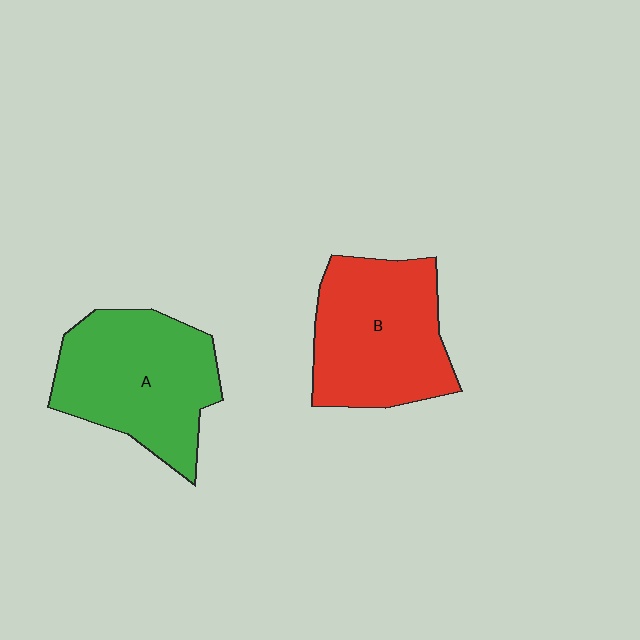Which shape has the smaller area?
Shape B (red).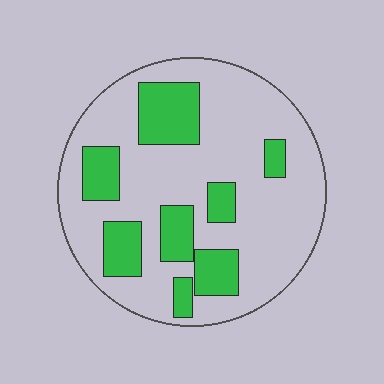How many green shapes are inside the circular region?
8.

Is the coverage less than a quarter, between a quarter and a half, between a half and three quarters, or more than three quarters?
Between a quarter and a half.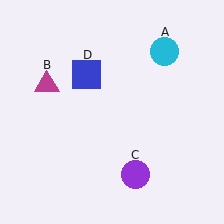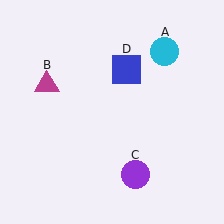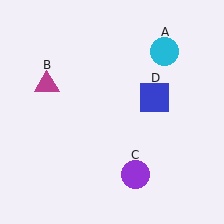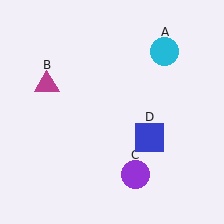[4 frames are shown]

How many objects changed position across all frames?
1 object changed position: blue square (object D).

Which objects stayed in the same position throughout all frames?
Cyan circle (object A) and magenta triangle (object B) and purple circle (object C) remained stationary.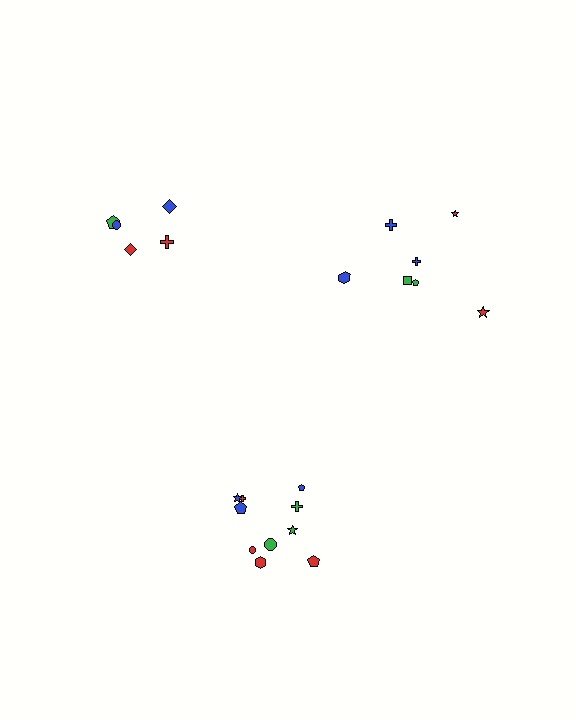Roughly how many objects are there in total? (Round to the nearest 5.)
Roughly 20 objects in total.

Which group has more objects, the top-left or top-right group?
The top-right group.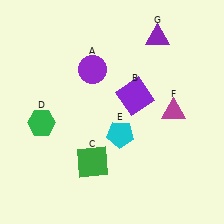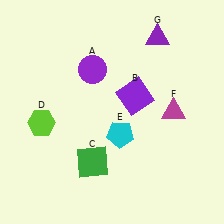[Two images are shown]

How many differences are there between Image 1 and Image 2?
There is 1 difference between the two images.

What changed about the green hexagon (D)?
In Image 1, D is green. In Image 2, it changed to lime.